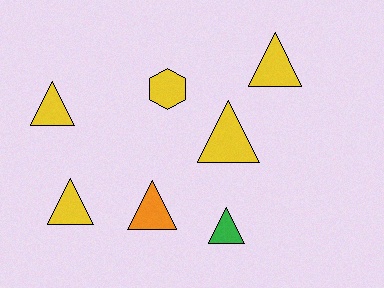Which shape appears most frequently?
Triangle, with 6 objects.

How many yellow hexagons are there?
There is 1 yellow hexagon.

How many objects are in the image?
There are 7 objects.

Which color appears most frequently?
Yellow, with 5 objects.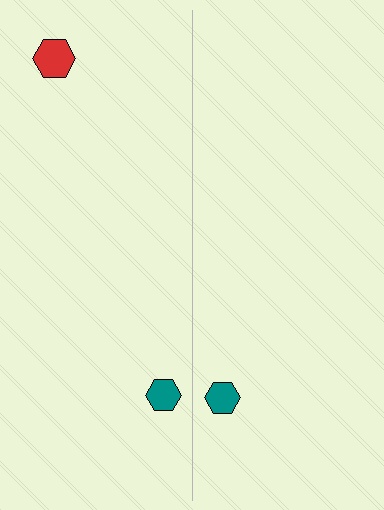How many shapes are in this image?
There are 3 shapes in this image.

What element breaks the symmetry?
A red hexagon is missing from the right side.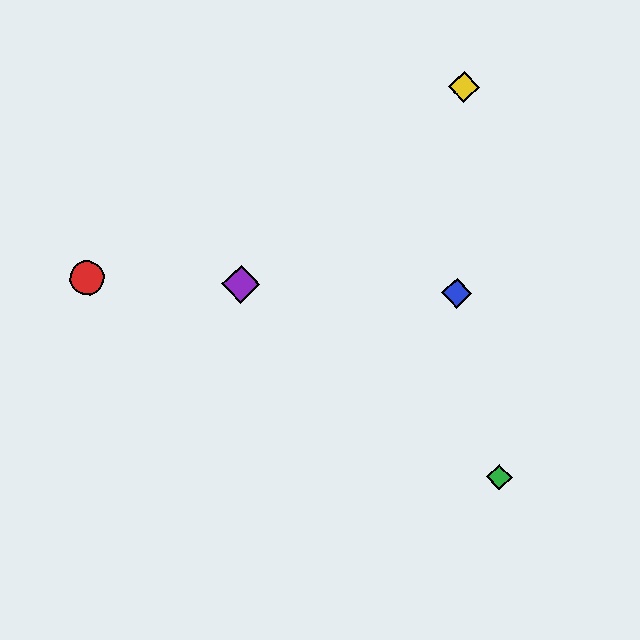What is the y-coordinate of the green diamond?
The green diamond is at y≈477.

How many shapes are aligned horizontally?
3 shapes (the red circle, the blue diamond, the purple diamond) are aligned horizontally.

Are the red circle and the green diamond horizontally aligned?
No, the red circle is at y≈278 and the green diamond is at y≈477.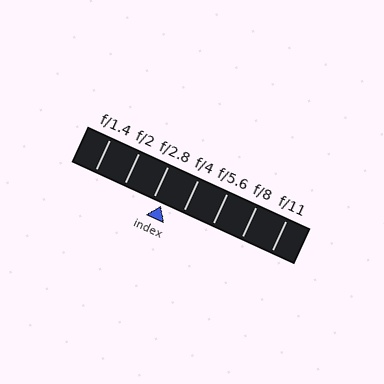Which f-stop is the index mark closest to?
The index mark is closest to f/2.8.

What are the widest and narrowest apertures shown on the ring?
The widest aperture shown is f/1.4 and the narrowest is f/11.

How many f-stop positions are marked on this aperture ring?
There are 7 f-stop positions marked.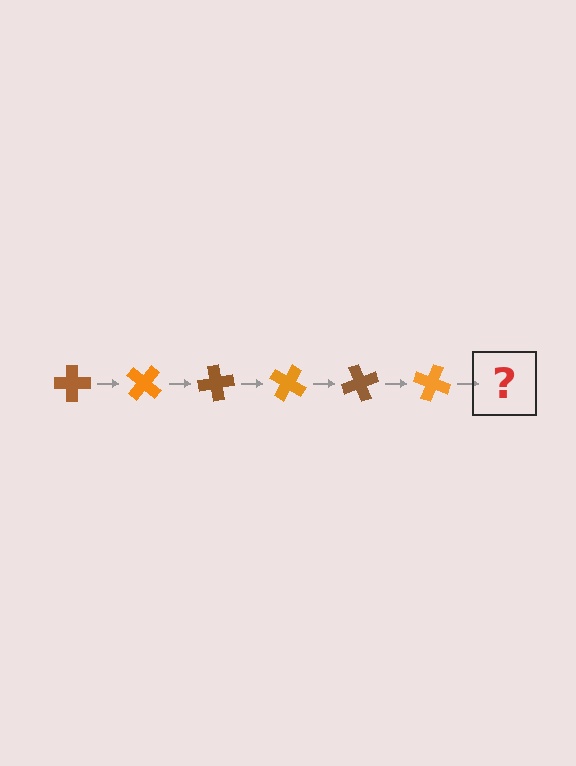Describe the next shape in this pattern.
It should be a brown cross, rotated 240 degrees from the start.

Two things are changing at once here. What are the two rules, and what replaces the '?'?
The two rules are that it rotates 40 degrees each step and the color cycles through brown and orange. The '?' should be a brown cross, rotated 240 degrees from the start.